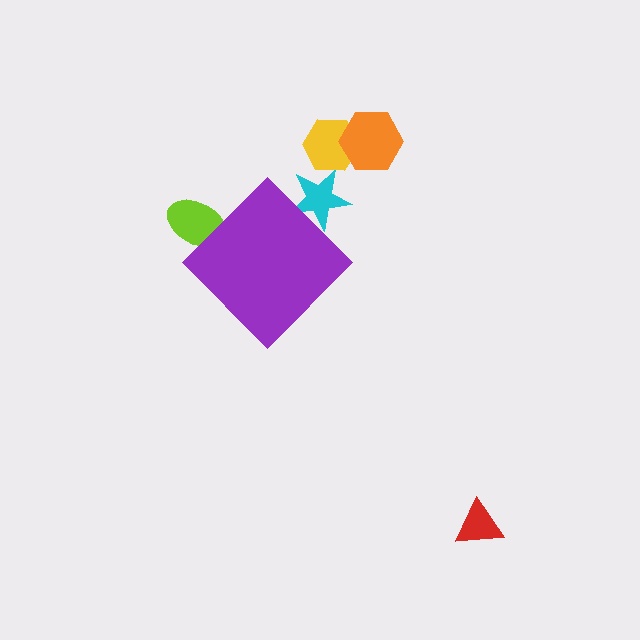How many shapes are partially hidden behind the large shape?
2 shapes are partially hidden.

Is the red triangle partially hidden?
No, the red triangle is fully visible.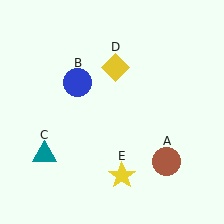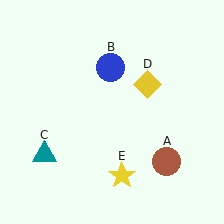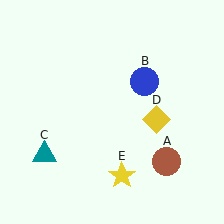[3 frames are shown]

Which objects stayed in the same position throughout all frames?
Brown circle (object A) and teal triangle (object C) and yellow star (object E) remained stationary.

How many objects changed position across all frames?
2 objects changed position: blue circle (object B), yellow diamond (object D).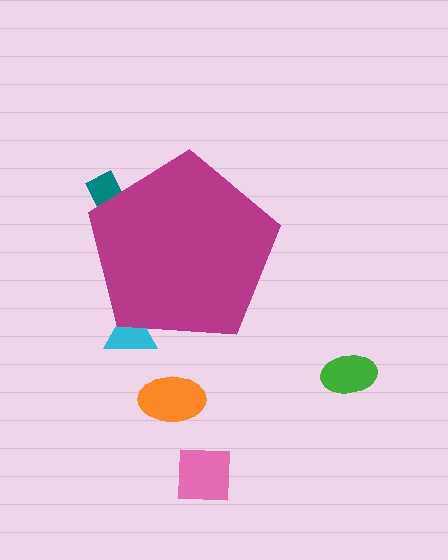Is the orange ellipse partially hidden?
No, the orange ellipse is fully visible.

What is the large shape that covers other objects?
A magenta pentagon.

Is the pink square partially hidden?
No, the pink square is fully visible.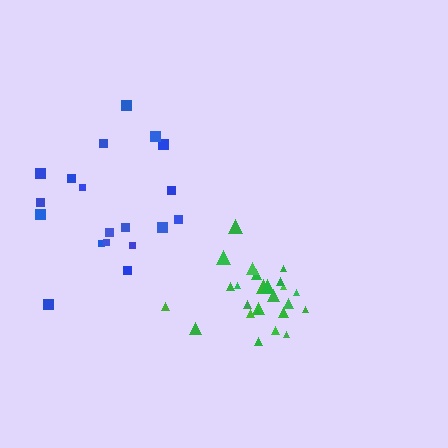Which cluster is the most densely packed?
Green.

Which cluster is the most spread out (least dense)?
Blue.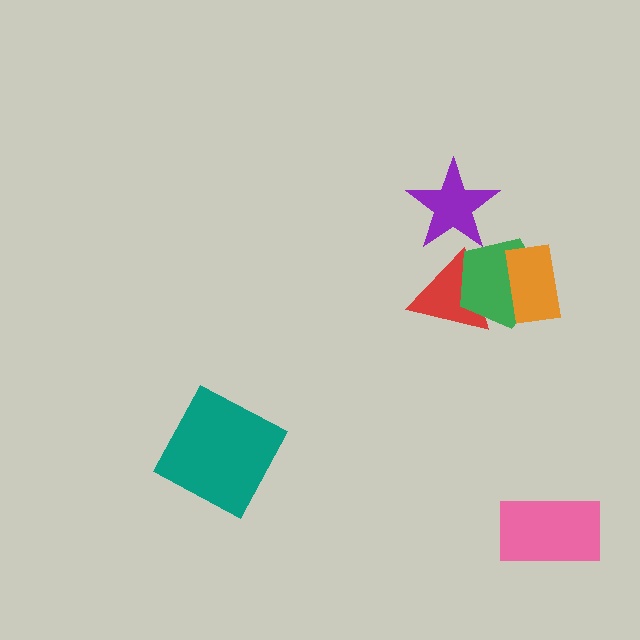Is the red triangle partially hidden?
Yes, it is partially covered by another shape.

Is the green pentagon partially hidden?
Yes, it is partially covered by another shape.